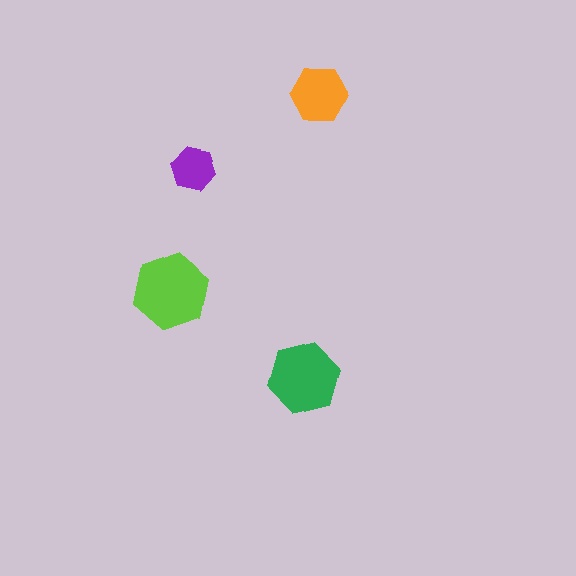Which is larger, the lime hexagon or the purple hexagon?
The lime one.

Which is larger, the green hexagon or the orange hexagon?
The green one.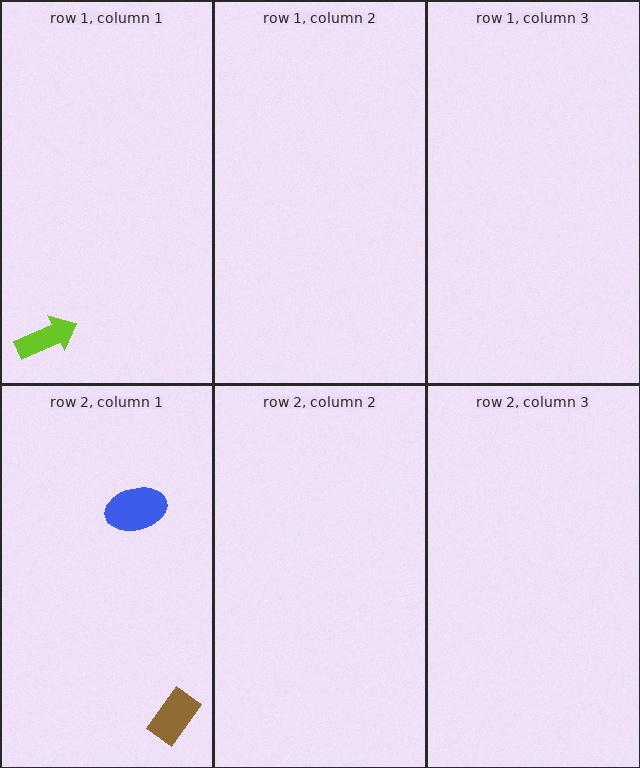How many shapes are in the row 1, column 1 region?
1.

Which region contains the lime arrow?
The row 1, column 1 region.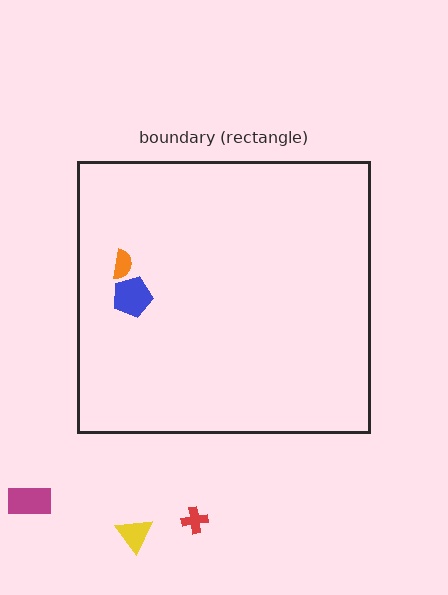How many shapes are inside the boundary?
2 inside, 3 outside.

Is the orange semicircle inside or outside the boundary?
Inside.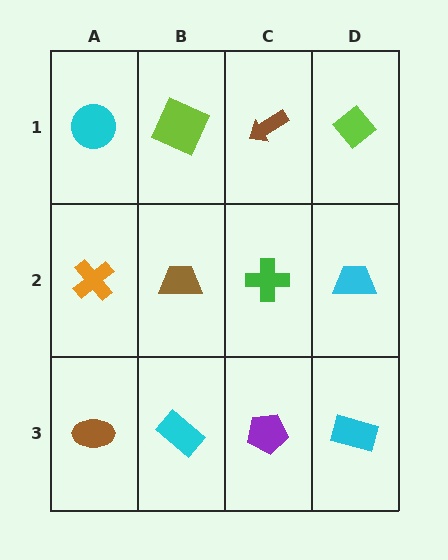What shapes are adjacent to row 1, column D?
A cyan trapezoid (row 2, column D), a brown arrow (row 1, column C).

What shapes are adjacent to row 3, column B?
A brown trapezoid (row 2, column B), a brown ellipse (row 3, column A), a purple pentagon (row 3, column C).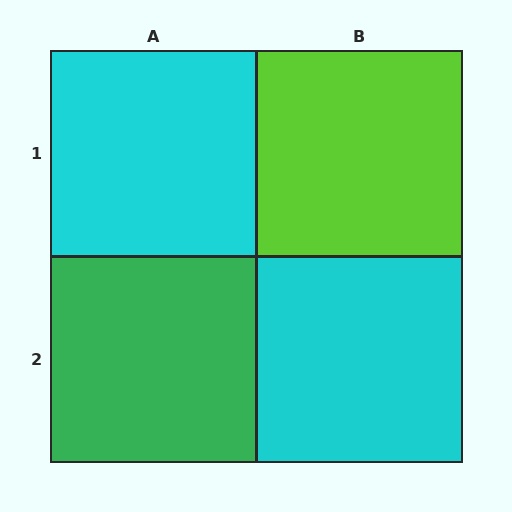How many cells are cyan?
2 cells are cyan.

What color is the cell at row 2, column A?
Green.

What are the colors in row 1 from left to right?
Cyan, lime.